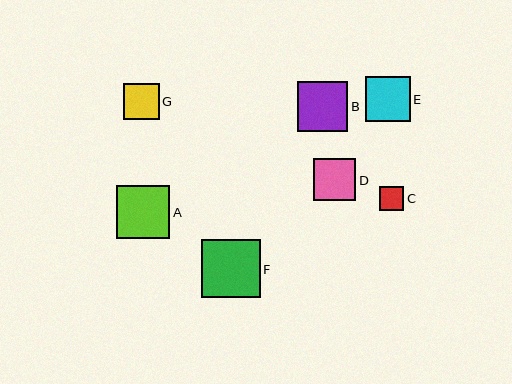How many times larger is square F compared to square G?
Square F is approximately 1.6 times the size of square G.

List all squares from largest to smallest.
From largest to smallest: F, A, B, E, D, G, C.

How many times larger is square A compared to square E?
Square A is approximately 1.2 times the size of square E.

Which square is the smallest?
Square C is the smallest with a size of approximately 24 pixels.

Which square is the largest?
Square F is the largest with a size of approximately 58 pixels.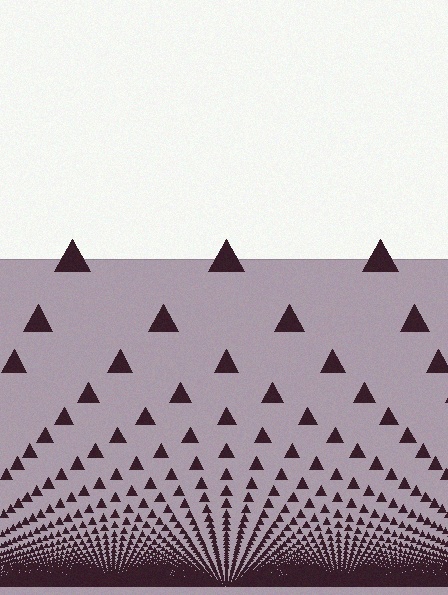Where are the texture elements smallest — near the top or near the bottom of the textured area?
Near the bottom.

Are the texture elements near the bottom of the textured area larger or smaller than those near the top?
Smaller. The gradient is inverted — elements near the bottom are smaller and denser.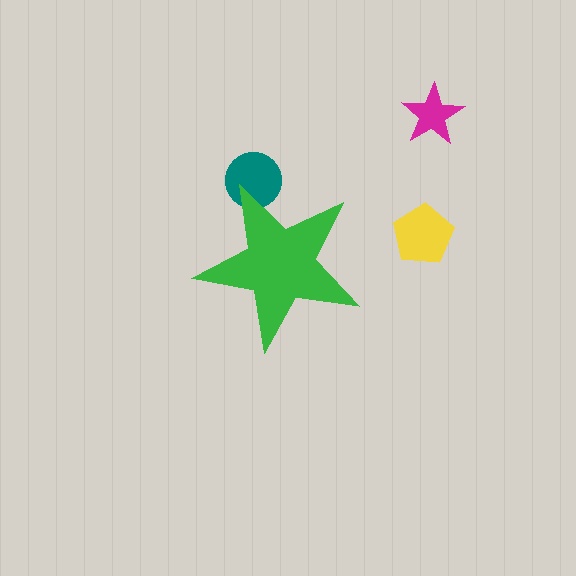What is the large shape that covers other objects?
A green star.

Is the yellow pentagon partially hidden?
No, the yellow pentagon is fully visible.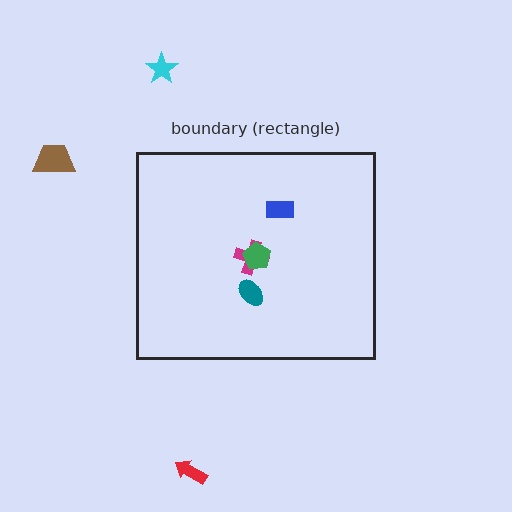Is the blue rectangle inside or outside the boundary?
Inside.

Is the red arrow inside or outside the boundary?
Outside.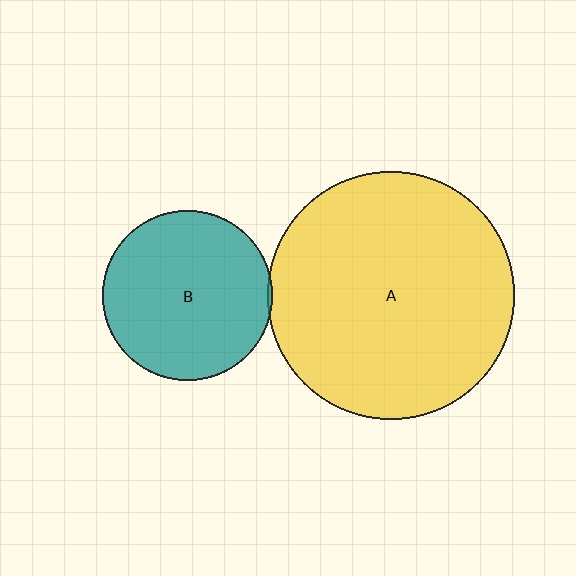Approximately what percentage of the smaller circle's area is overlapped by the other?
Approximately 5%.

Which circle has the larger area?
Circle A (yellow).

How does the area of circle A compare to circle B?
Approximately 2.1 times.